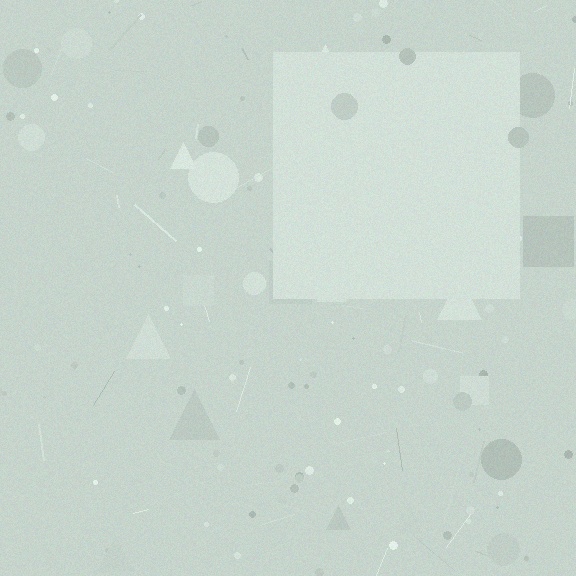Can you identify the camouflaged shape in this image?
The camouflaged shape is a square.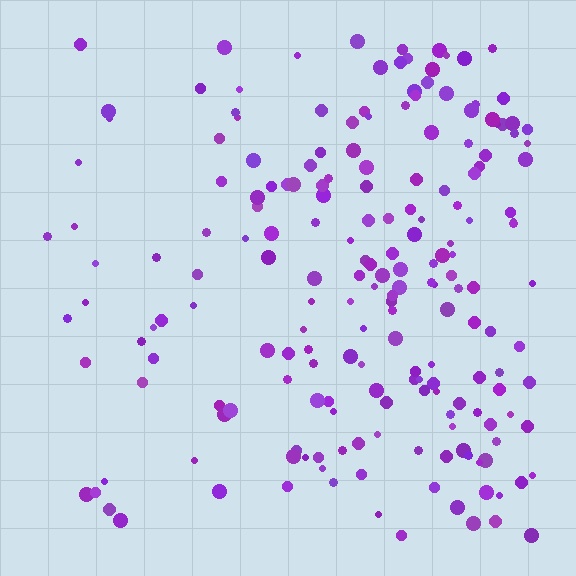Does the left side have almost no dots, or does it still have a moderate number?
Still a moderate number, just noticeably fewer than the right.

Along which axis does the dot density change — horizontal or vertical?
Horizontal.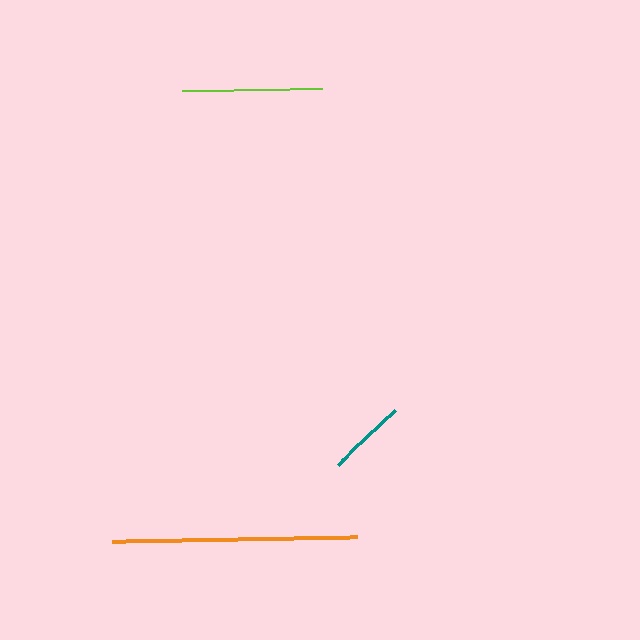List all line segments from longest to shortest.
From longest to shortest: orange, lime, teal.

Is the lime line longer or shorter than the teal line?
The lime line is longer than the teal line.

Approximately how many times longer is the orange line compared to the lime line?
The orange line is approximately 1.7 times the length of the lime line.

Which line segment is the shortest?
The teal line is the shortest at approximately 79 pixels.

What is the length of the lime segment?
The lime segment is approximately 140 pixels long.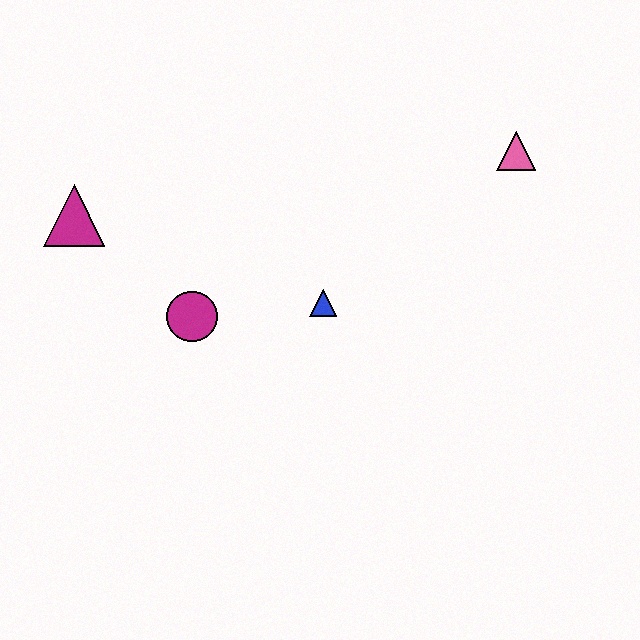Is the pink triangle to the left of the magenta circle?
No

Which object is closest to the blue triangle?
The magenta circle is closest to the blue triangle.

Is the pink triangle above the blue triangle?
Yes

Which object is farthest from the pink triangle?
The magenta triangle is farthest from the pink triangle.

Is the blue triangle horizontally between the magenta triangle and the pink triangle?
Yes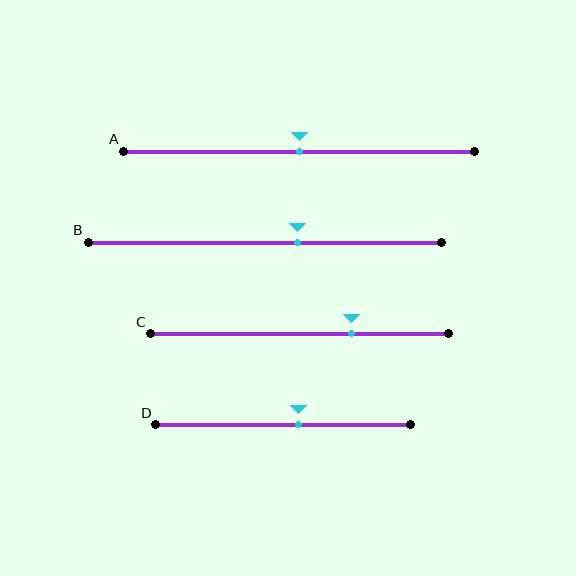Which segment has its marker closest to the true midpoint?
Segment A has its marker closest to the true midpoint.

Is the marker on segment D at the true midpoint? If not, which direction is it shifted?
No, the marker on segment D is shifted to the right by about 6% of the segment length.